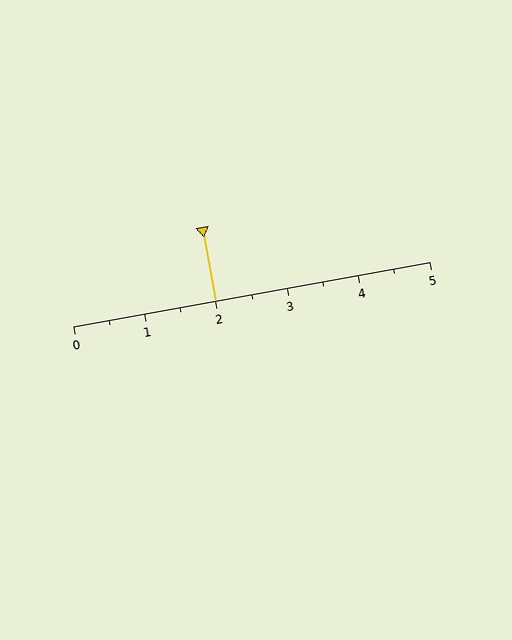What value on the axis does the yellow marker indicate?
The marker indicates approximately 2.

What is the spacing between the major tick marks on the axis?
The major ticks are spaced 1 apart.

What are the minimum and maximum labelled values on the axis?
The axis runs from 0 to 5.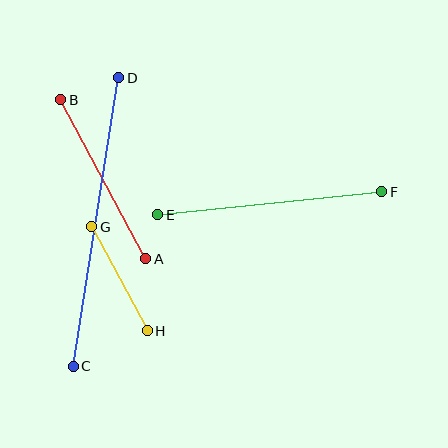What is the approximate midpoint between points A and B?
The midpoint is at approximately (103, 179) pixels.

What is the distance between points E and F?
The distance is approximately 225 pixels.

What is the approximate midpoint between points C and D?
The midpoint is at approximately (96, 222) pixels.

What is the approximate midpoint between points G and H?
The midpoint is at approximately (120, 279) pixels.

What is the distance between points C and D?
The distance is approximately 292 pixels.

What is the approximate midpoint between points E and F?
The midpoint is at approximately (270, 203) pixels.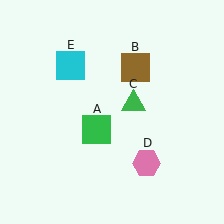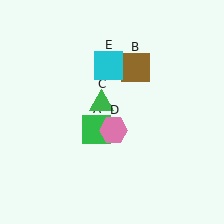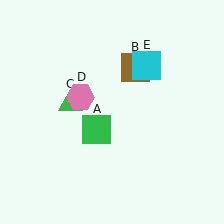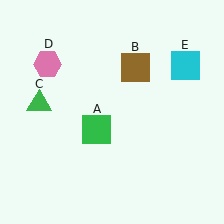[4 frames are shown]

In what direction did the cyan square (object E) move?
The cyan square (object E) moved right.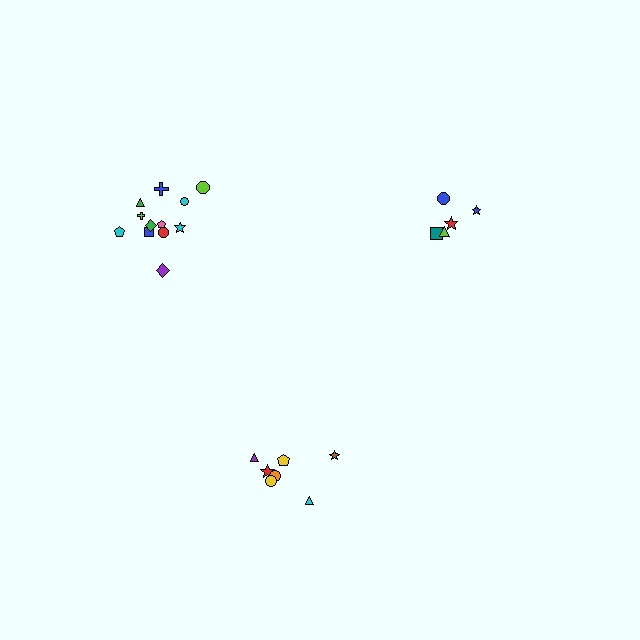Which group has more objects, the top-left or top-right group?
The top-left group.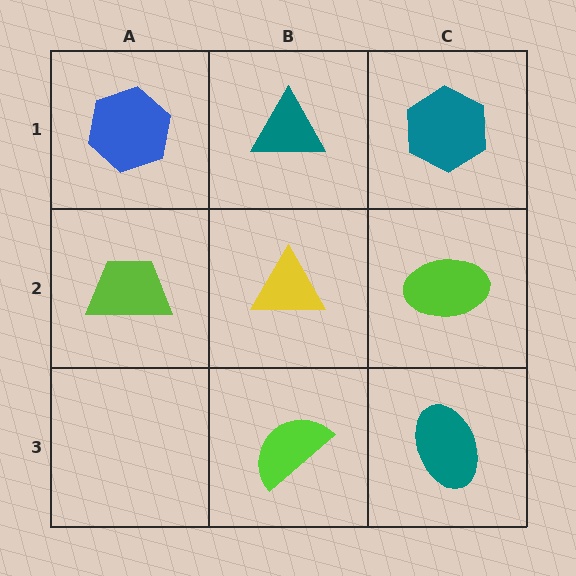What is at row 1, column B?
A teal triangle.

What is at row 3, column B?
A lime semicircle.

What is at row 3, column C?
A teal ellipse.